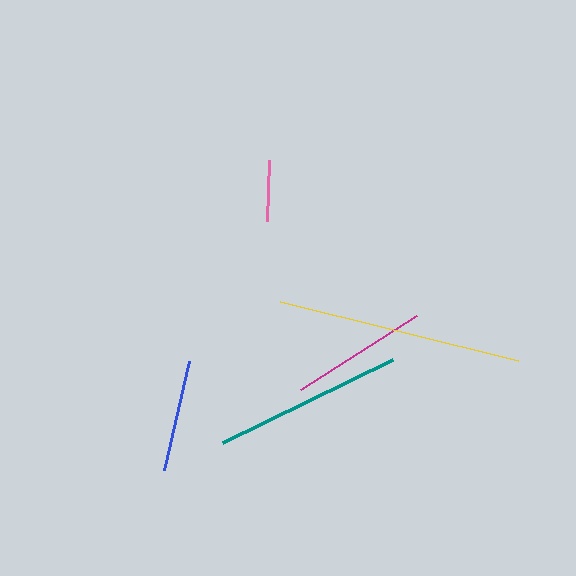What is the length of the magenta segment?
The magenta segment is approximately 137 pixels long.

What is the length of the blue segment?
The blue segment is approximately 112 pixels long.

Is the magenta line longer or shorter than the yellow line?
The yellow line is longer than the magenta line.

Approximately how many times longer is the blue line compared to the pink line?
The blue line is approximately 1.8 times the length of the pink line.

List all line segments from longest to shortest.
From longest to shortest: yellow, teal, magenta, blue, pink.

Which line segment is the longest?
The yellow line is the longest at approximately 246 pixels.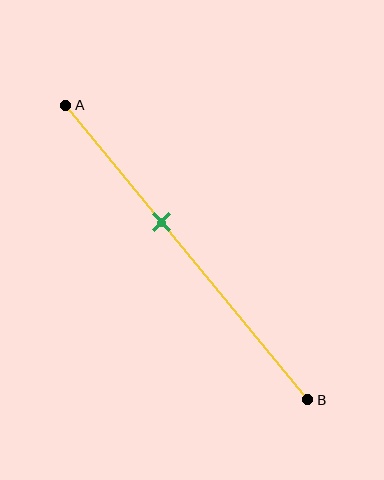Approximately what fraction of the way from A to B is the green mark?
The green mark is approximately 40% of the way from A to B.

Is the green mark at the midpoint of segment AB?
No, the mark is at about 40% from A, not at the 50% midpoint.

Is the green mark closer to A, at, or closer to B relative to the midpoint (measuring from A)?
The green mark is closer to point A than the midpoint of segment AB.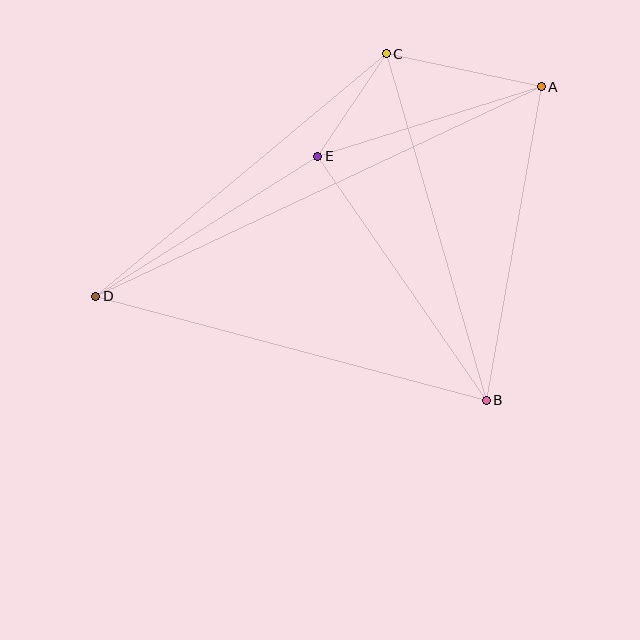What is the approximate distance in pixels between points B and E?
The distance between B and E is approximately 296 pixels.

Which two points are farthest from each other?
Points A and D are farthest from each other.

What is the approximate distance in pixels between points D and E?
The distance between D and E is approximately 262 pixels.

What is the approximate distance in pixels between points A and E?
The distance between A and E is approximately 234 pixels.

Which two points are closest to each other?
Points C and E are closest to each other.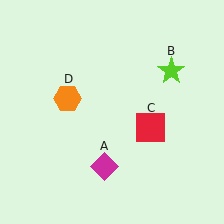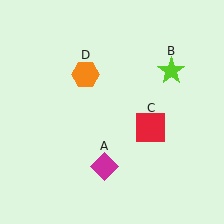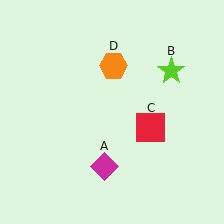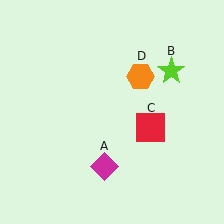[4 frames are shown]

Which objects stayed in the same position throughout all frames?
Magenta diamond (object A) and lime star (object B) and red square (object C) remained stationary.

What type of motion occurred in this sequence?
The orange hexagon (object D) rotated clockwise around the center of the scene.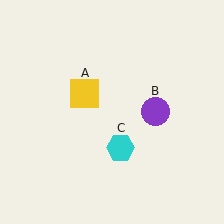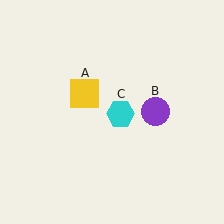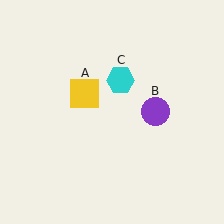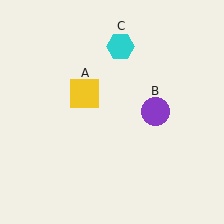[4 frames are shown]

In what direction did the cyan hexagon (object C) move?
The cyan hexagon (object C) moved up.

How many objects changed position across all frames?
1 object changed position: cyan hexagon (object C).